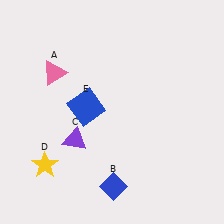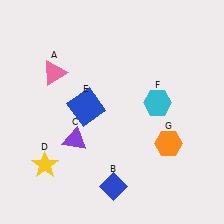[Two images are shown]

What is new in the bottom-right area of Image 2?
An orange hexagon (G) was added in the bottom-right area of Image 2.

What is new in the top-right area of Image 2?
A cyan hexagon (F) was added in the top-right area of Image 2.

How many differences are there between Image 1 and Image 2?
There are 2 differences between the two images.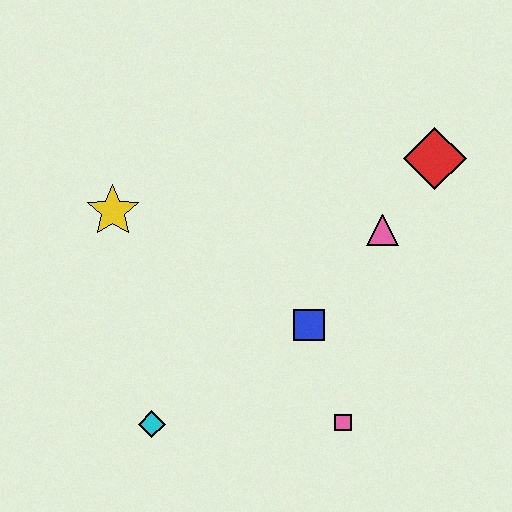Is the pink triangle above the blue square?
Yes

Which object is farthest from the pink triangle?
The cyan diamond is farthest from the pink triangle.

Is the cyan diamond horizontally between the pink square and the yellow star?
Yes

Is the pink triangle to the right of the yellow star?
Yes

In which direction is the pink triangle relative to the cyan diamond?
The pink triangle is to the right of the cyan diamond.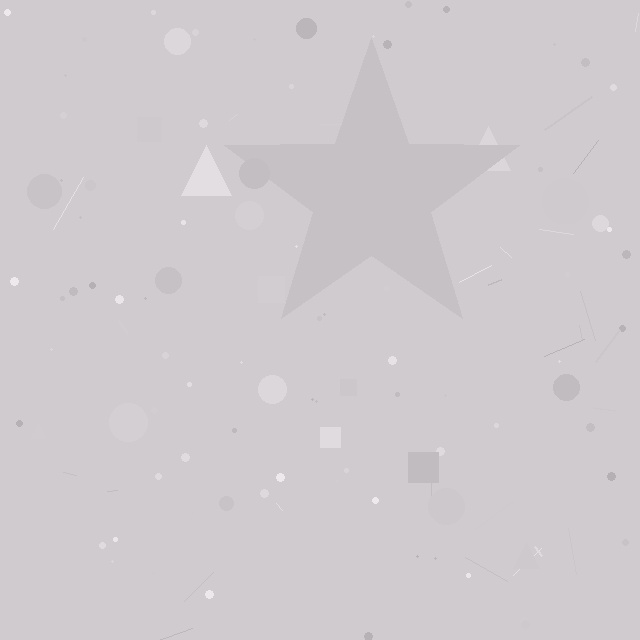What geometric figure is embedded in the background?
A star is embedded in the background.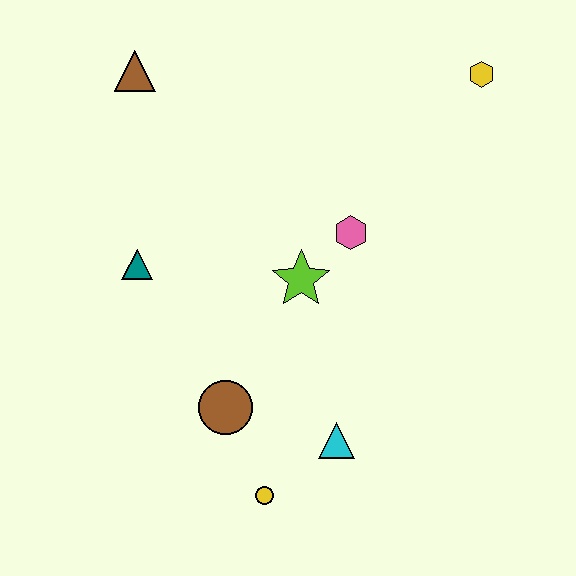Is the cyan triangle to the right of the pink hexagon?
No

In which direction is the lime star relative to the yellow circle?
The lime star is above the yellow circle.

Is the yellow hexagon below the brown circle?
No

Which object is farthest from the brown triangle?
The yellow circle is farthest from the brown triangle.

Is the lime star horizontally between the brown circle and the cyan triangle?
Yes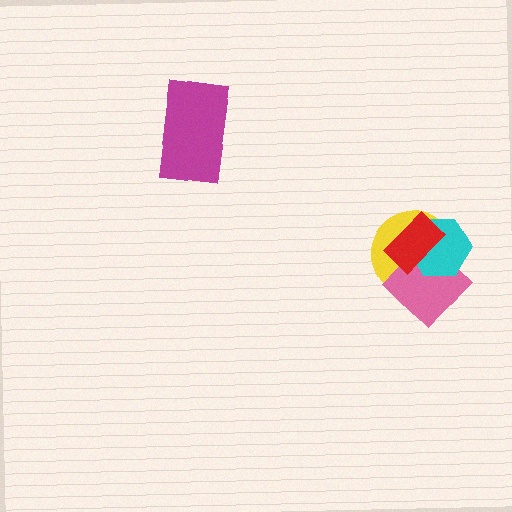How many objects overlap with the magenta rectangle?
0 objects overlap with the magenta rectangle.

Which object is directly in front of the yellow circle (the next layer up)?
The pink diamond is directly in front of the yellow circle.